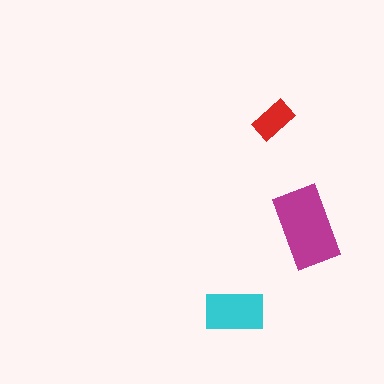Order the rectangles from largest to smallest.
the magenta one, the cyan one, the red one.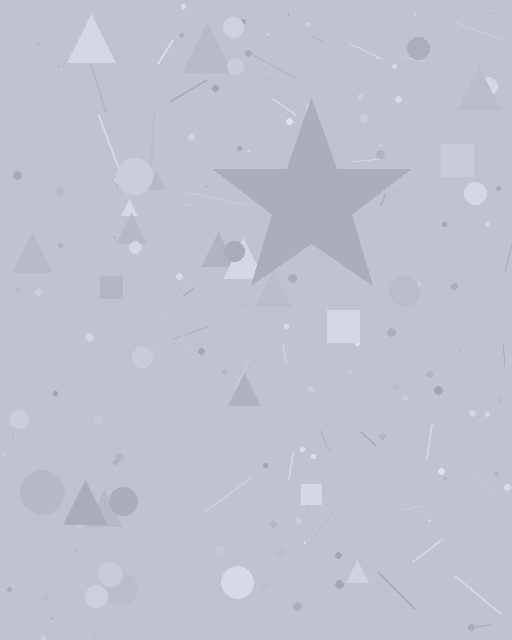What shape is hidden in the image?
A star is hidden in the image.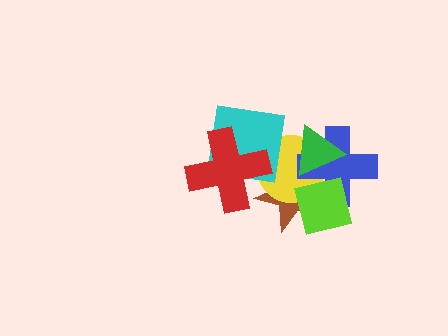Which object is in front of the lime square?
The green triangle is in front of the lime square.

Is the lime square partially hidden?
Yes, it is partially covered by another shape.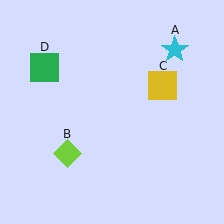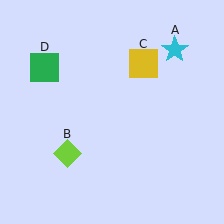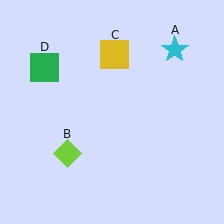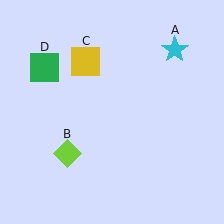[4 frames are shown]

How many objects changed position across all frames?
1 object changed position: yellow square (object C).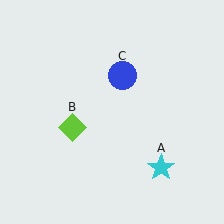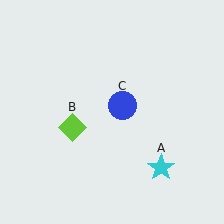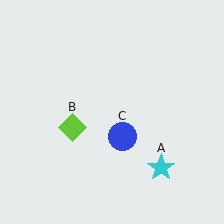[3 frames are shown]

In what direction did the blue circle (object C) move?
The blue circle (object C) moved down.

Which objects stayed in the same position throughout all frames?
Cyan star (object A) and lime diamond (object B) remained stationary.